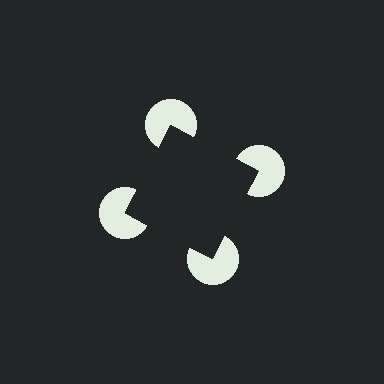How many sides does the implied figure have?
4 sides.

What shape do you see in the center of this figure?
An illusory square — its edges are inferred from the aligned wedge cuts in the pac-man discs, not physically drawn.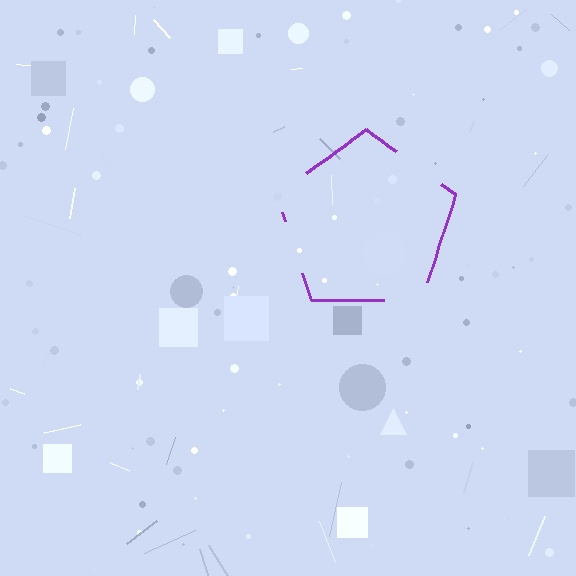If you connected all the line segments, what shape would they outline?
They would outline a pentagon.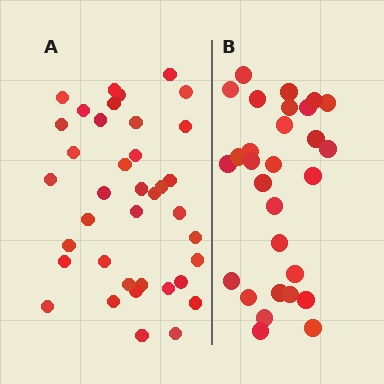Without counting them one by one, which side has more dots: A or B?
Region A (the left region) has more dots.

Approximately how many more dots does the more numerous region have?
Region A has roughly 8 or so more dots than region B.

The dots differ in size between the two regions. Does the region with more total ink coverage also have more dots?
No. Region B has more total ink coverage because its dots are larger, but region A actually contains more individual dots. Total area can be misleading — the number of items is what matters here.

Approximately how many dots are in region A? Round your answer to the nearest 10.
About 40 dots. (The exact count is 38, which rounds to 40.)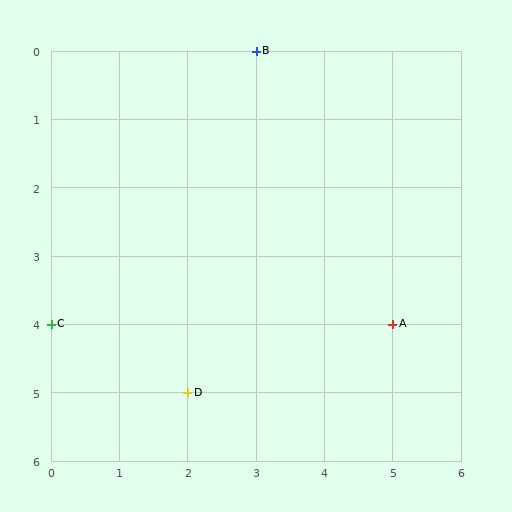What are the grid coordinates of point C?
Point C is at grid coordinates (0, 4).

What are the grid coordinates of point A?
Point A is at grid coordinates (5, 4).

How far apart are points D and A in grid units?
Points D and A are 3 columns and 1 row apart (about 3.2 grid units diagonally).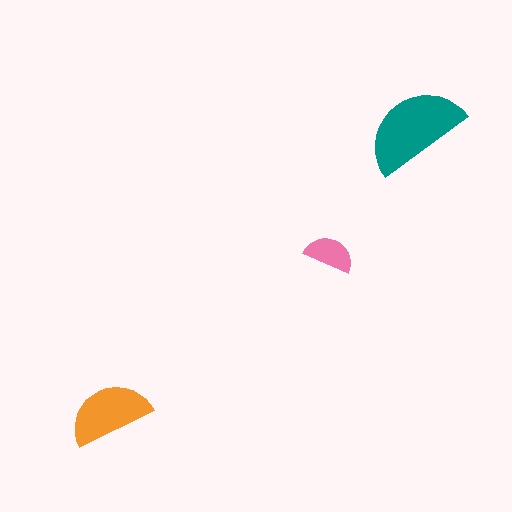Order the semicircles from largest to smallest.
the teal one, the orange one, the pink one.